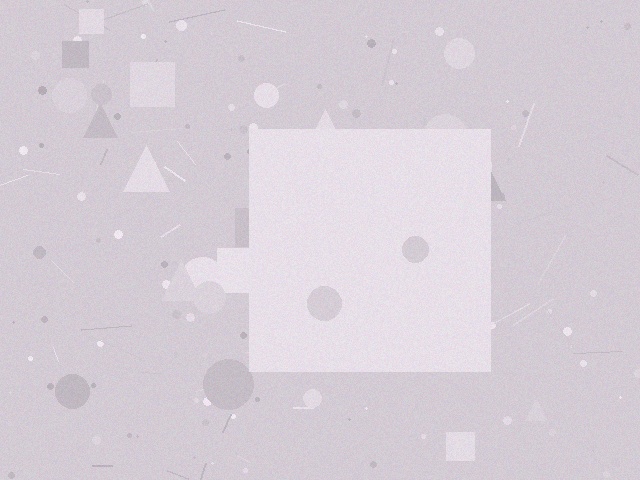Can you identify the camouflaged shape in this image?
The camouflaged shape is a square.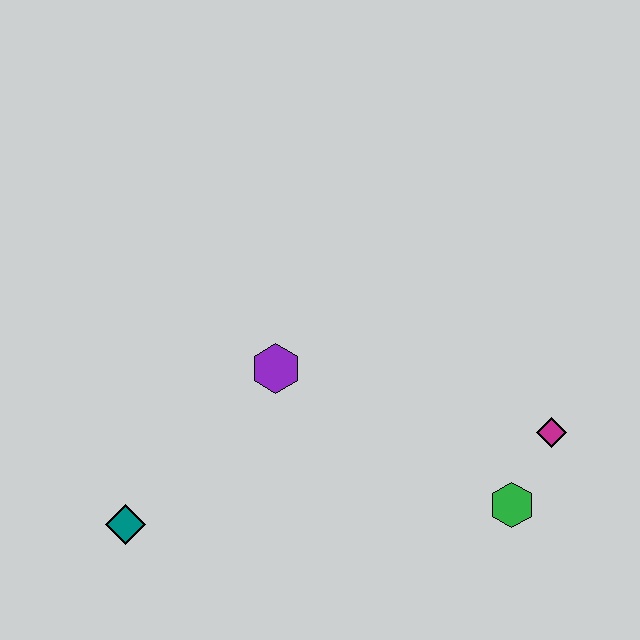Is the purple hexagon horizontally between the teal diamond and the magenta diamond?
Yes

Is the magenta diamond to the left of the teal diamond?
No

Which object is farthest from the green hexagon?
The teal diamond is farthest from the green hexagon.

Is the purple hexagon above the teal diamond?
Yes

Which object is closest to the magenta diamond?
The green hexagon is closest to the magenta diamond.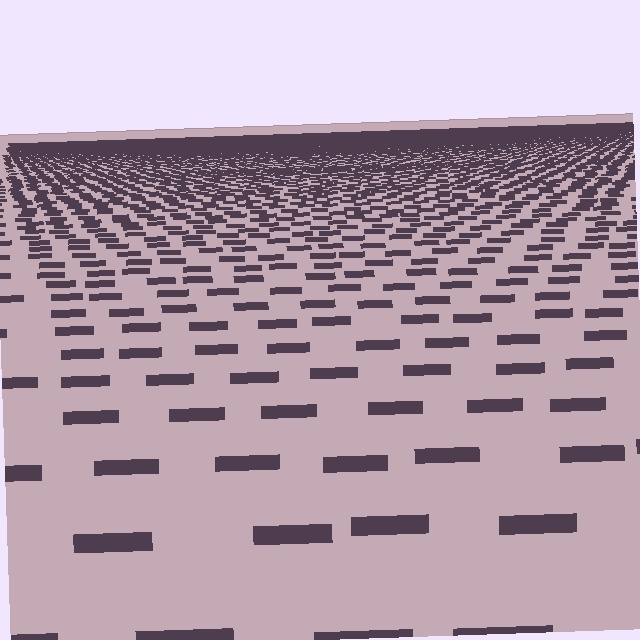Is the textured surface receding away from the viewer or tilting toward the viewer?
The surface is receding away from the viewer. Texture elements get smaller and denser toward the top.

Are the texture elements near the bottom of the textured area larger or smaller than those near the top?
Larger. Near the bottom, elements are closer to the viewer and appear at a bigger on-screen size.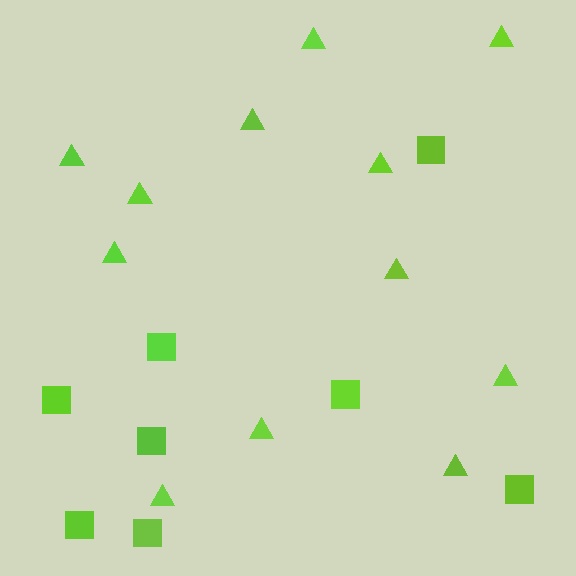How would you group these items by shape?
There are 2 groups: one group of triangles (12) and one group of squares (8).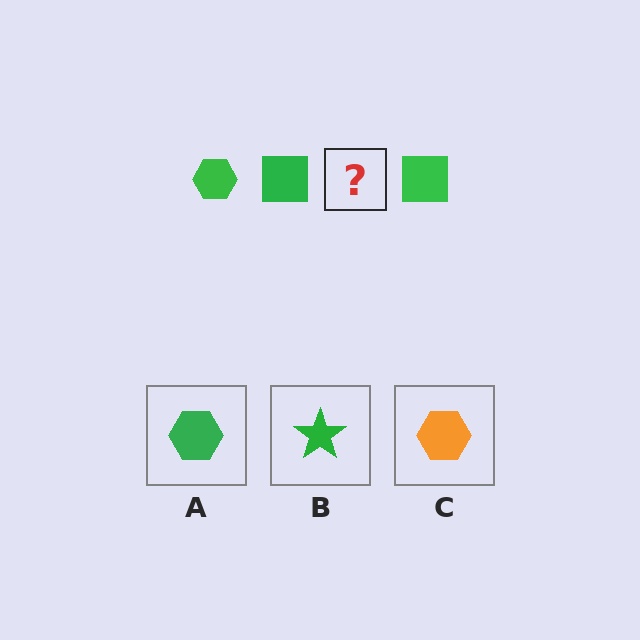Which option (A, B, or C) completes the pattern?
A.